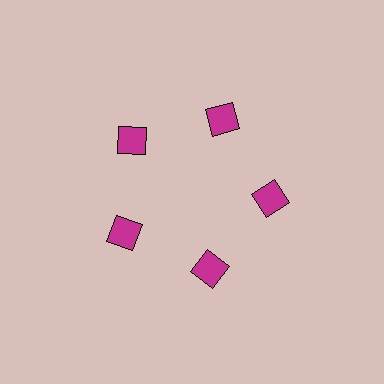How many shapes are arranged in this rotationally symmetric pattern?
There are 5 shapes, arranged in 5 groups of 1.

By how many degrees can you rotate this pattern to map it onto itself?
The pattern maps onto itself every 72 degrees of rotation.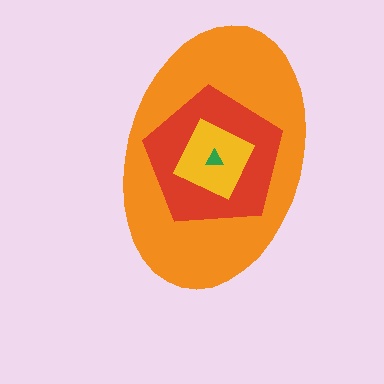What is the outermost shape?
The orange ellipse.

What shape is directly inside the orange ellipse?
The red pentagon.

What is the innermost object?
The green triangle.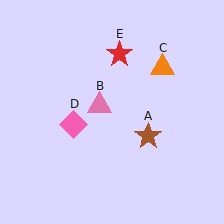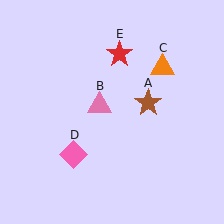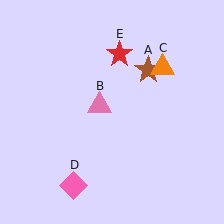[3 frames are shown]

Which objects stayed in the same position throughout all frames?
Pink triangle (object B) and orange triangle (object C) and red star (object E) remained stationary.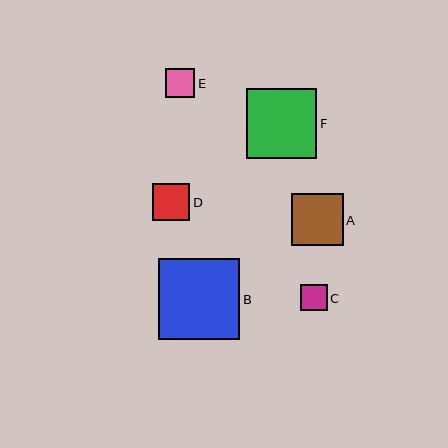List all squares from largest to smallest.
From largest to smallest: B, F, A, D, E, C.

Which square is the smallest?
Square C is the smallest with a size of approximately 26 pixels.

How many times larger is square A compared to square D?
Square A is approximately 1.4 times the size of square D.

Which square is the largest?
Square B is the largest with a size of approximately 82 pixels.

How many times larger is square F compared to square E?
Square F is approximately 2.4 times the size of square E.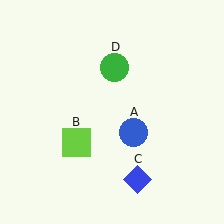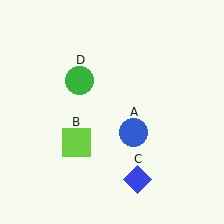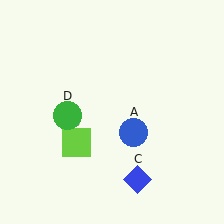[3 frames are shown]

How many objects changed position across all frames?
1 object changed position: green circle (object D).